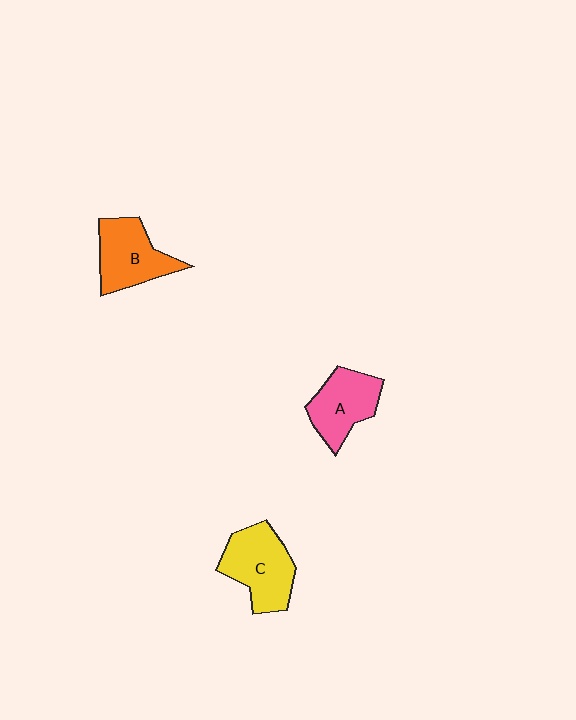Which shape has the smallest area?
Shape A (pink).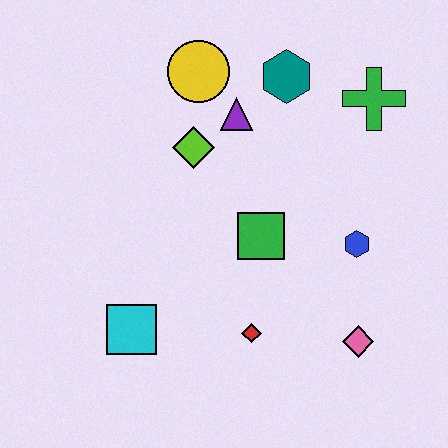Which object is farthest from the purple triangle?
The pink diamond is farthest from the purple triangle.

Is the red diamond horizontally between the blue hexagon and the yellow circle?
Yes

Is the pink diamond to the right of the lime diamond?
Yes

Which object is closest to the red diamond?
The green square is closest to the red diamond.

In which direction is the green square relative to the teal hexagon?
The green square is below the teal hexagon.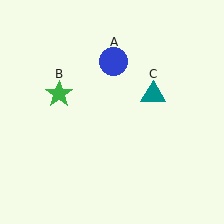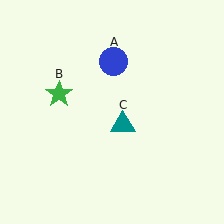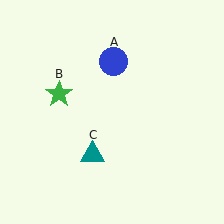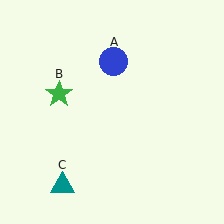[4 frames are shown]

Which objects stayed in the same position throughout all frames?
Blue circle (object A) and green star (object B) remained stationary.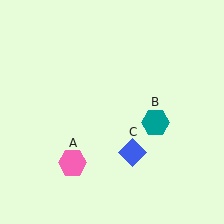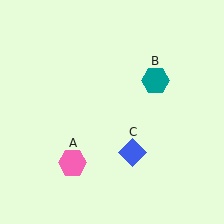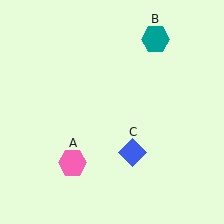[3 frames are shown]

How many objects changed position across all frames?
1 object changed position: teal hexagon (object B).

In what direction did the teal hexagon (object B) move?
The teal hexagon (object B) moved up.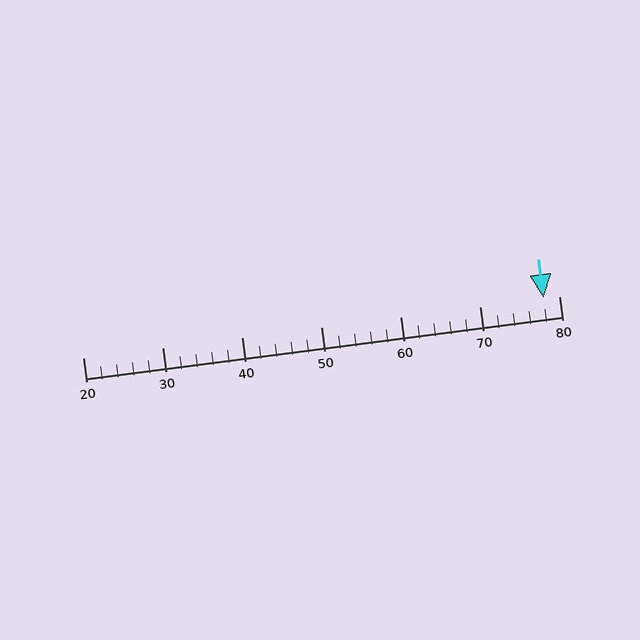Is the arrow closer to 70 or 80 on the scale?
The arrow is closer to 80.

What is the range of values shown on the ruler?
The ruler shows values from 20 to 80.